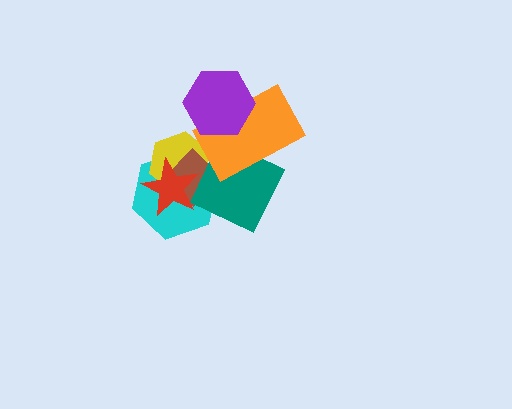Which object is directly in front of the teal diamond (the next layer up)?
The orange rectangle is directly in front of the teal diamond.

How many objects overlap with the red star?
4 objects overlap with the red star.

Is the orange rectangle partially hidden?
Yes, it is partially covered by another shape.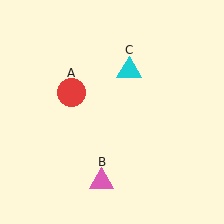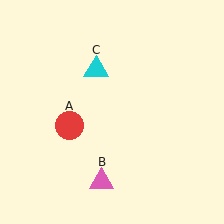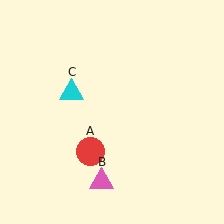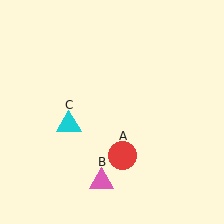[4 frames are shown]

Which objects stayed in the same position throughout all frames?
Pink triangle (object B) remained stationary.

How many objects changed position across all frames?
2 objects changed position: red circle (object A), cyan triangle (object C).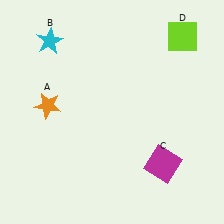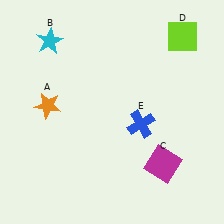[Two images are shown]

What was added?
A blue cross (E) was added in Image 2.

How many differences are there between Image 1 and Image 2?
There is 1 difference between the two images.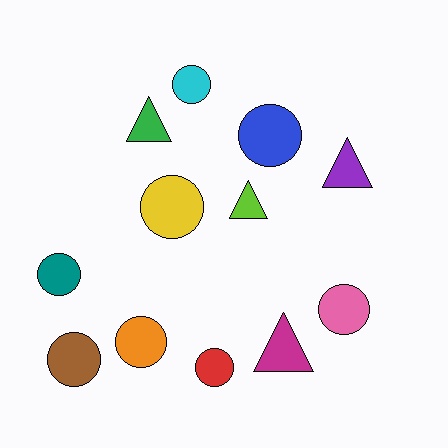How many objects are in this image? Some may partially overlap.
There are 12 objects.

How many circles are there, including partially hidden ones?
There are 8 circles.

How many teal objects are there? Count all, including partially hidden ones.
There is 1 teal object.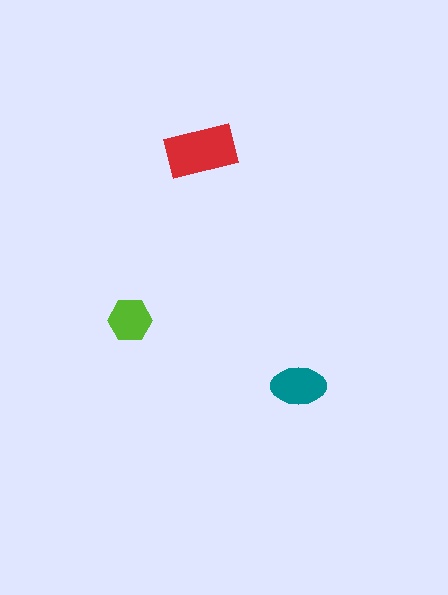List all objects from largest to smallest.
The red rectangle, the teal ellipse, the lime hexagon.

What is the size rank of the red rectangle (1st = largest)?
1st.